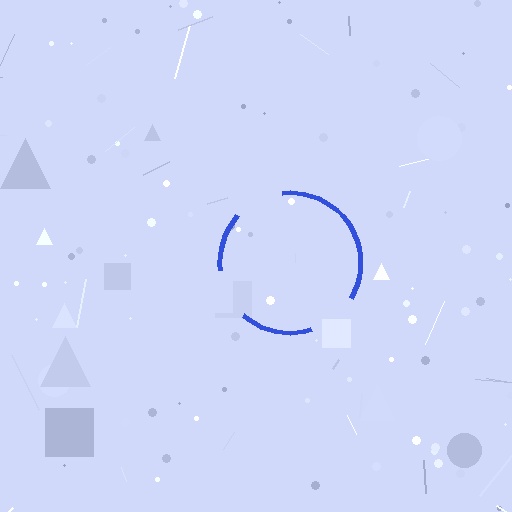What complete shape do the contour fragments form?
The contour fragments form a circle.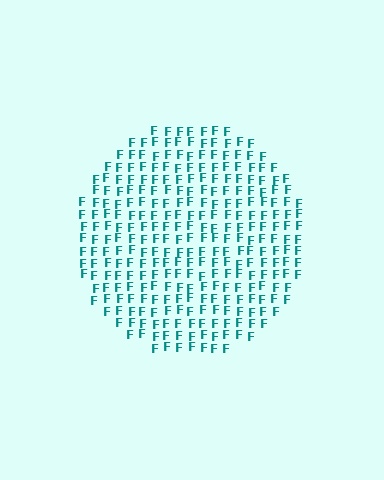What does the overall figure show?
The overall figure shows a circle.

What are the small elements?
The small elements are letter F's.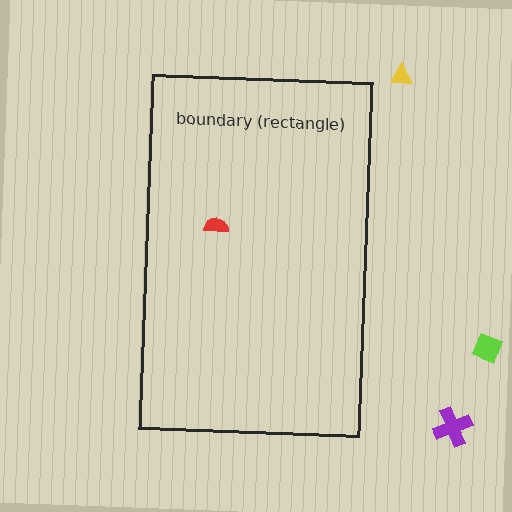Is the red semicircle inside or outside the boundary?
Inside.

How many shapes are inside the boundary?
1 inside, 3 outside.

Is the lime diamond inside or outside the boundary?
Outside.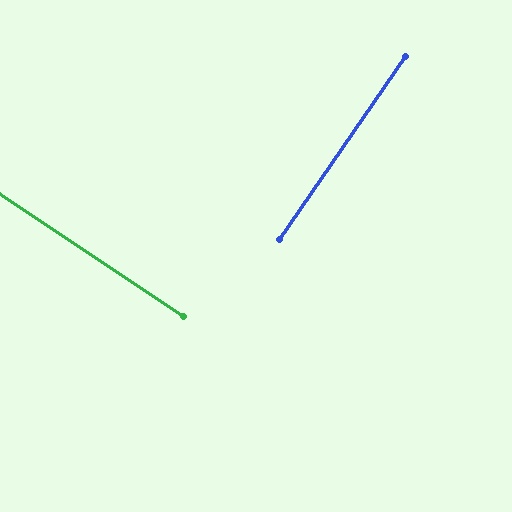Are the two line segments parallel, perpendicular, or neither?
Perpendicular — they meet at approximately 89°.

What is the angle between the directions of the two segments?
Approximately 89 degrees.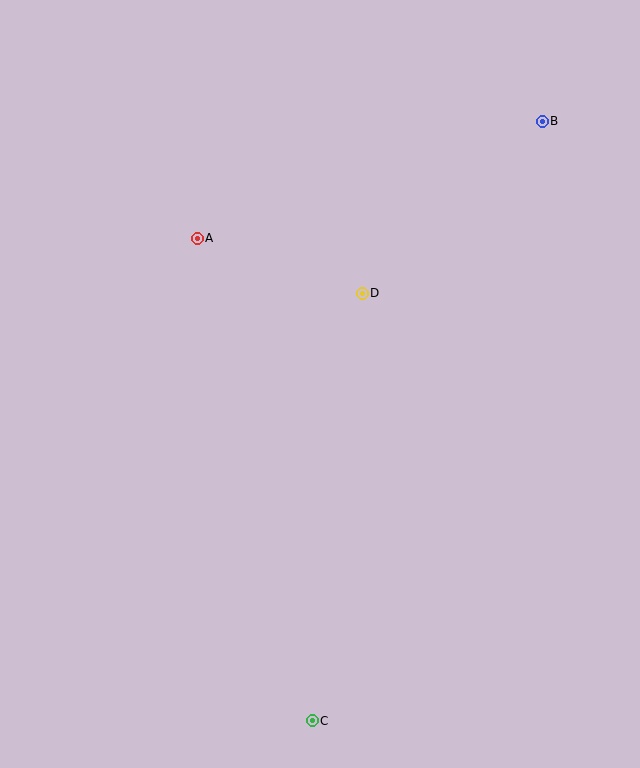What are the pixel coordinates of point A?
Point A is at (197, 238).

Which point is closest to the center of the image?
Point D at (362, 293) is closest to the center.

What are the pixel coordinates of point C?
Point C is at (312, 721).